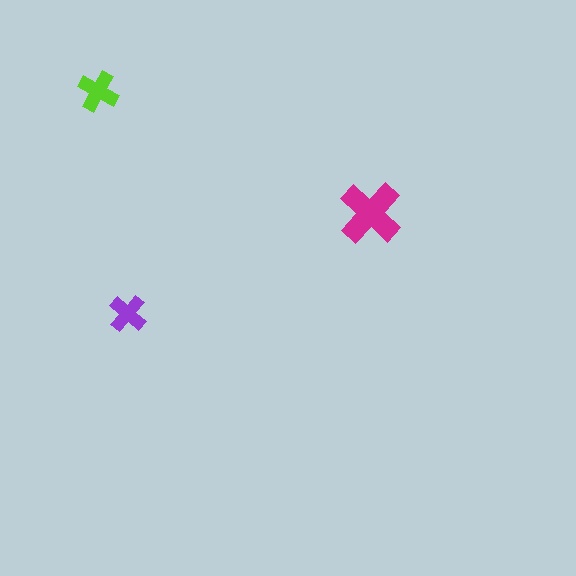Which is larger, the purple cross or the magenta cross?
The magenta one.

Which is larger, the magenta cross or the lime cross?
The magenta one.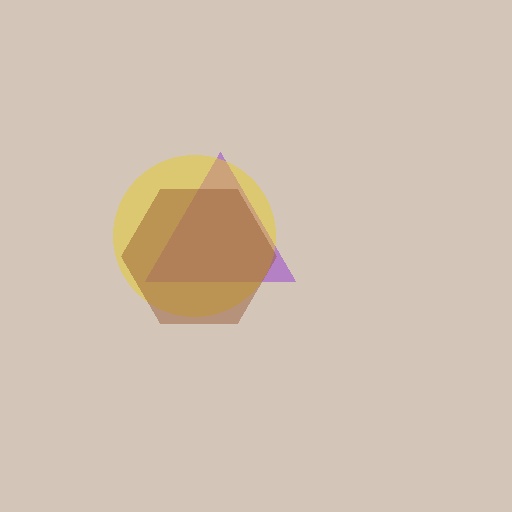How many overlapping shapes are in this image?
There are 3 overlapping shapes in the image.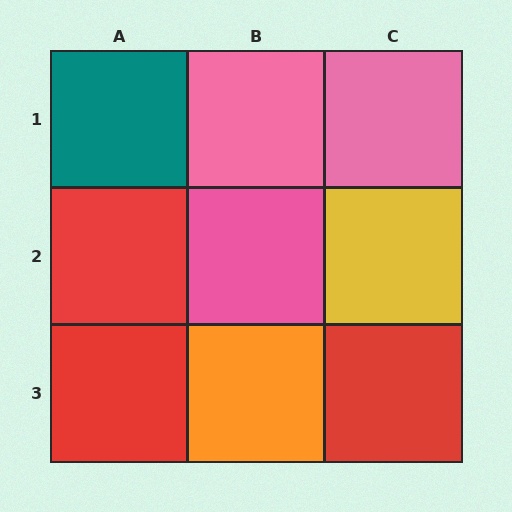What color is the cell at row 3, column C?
Red.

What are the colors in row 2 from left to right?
Red, pink, yellow.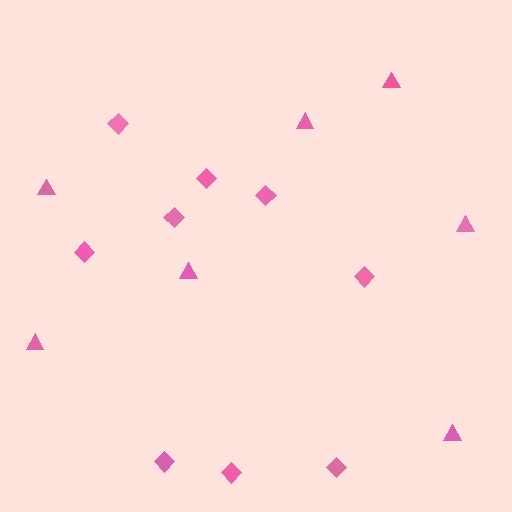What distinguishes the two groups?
There are 2 groups: one group of diamonds (9) and one group of triangles (7).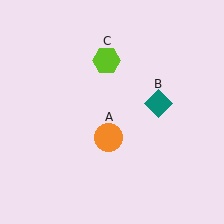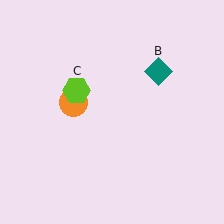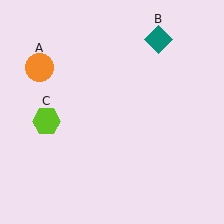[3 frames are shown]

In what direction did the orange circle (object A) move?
The orange circle (object A) moved up and to the left.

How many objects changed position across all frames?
3 objects changed position: orange circle (object A), teal diamond (object B), lime hexagon (object C).